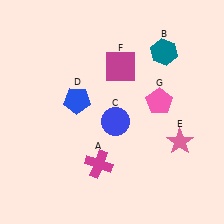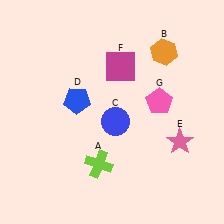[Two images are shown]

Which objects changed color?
A changed from magenta to lime. B changed from teal to orange.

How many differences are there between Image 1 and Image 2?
There are 2 differences between the two images.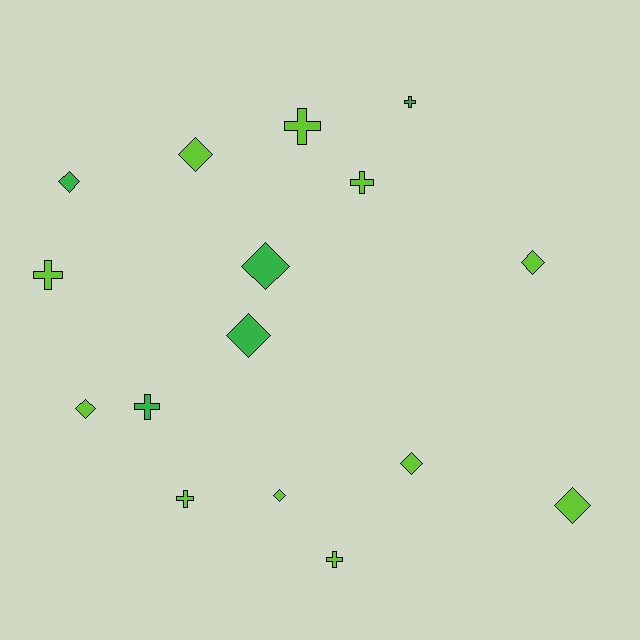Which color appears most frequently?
Lime, with 11 objects.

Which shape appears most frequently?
Diamond, with 9 objects.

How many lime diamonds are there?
There are 6 lime diamonds.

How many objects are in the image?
There are 16 objects.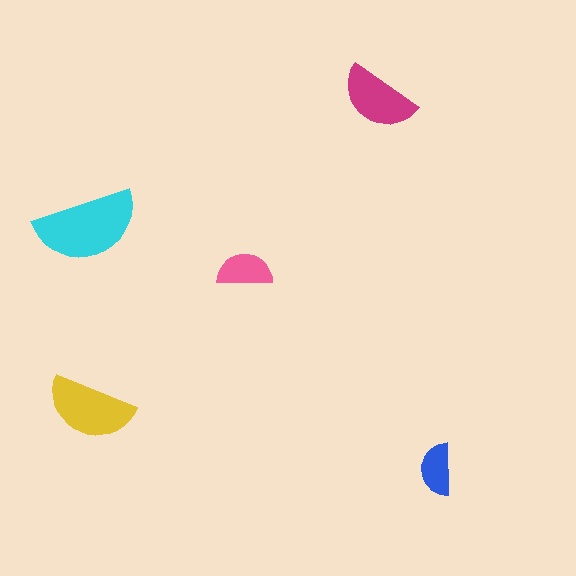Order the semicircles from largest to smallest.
the cyan one, the yellow one, the magenta one, the pink one, the blue one.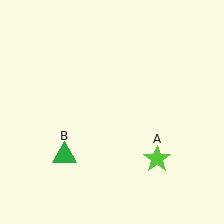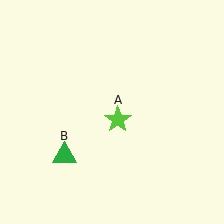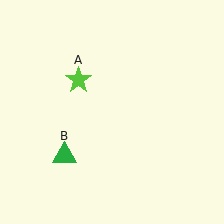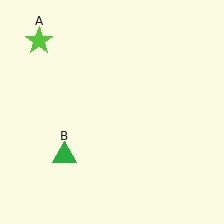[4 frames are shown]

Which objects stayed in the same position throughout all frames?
Green triangle (object B) remained stationary.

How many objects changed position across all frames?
1 object changed position: lime star (object A).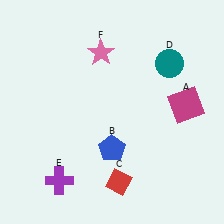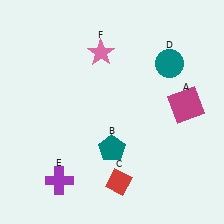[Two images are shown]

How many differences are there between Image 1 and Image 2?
There is 1 difference between the two images.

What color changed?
The pentagon (B) changed from blue in Image 1 to teal in Image 2.